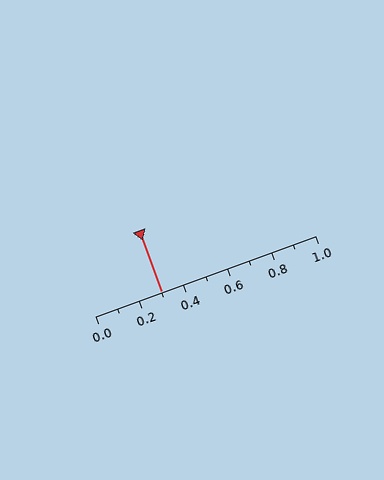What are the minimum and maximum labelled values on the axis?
The axis runs from 0.0 to 1.0.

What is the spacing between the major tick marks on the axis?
The major ticks are spaced 0.2 apart.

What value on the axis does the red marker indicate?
The marker indicates approximately 0.3.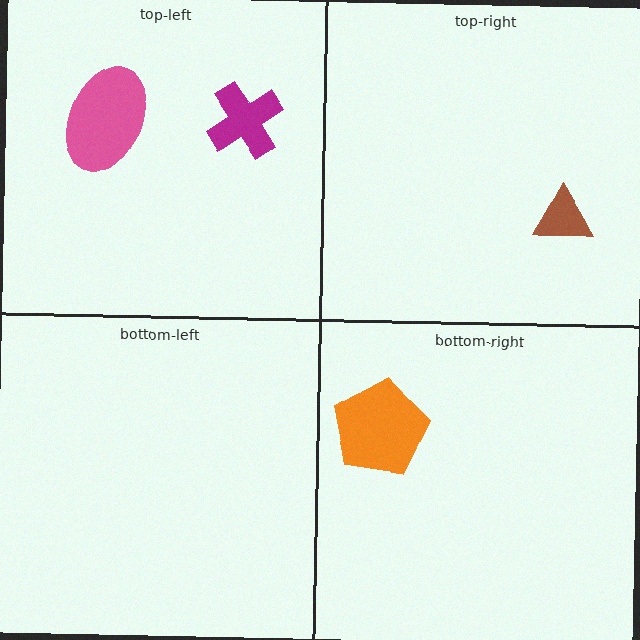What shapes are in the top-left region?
The magenta cross, the pink ellipse.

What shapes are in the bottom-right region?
The orange pentagon.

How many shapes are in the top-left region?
2.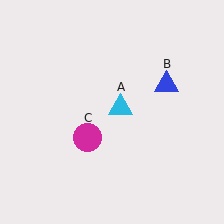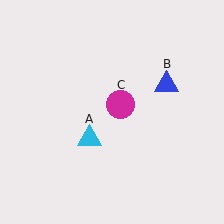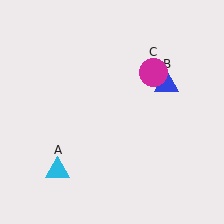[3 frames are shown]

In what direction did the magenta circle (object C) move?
The magenta circle (object C) moved up and to the right.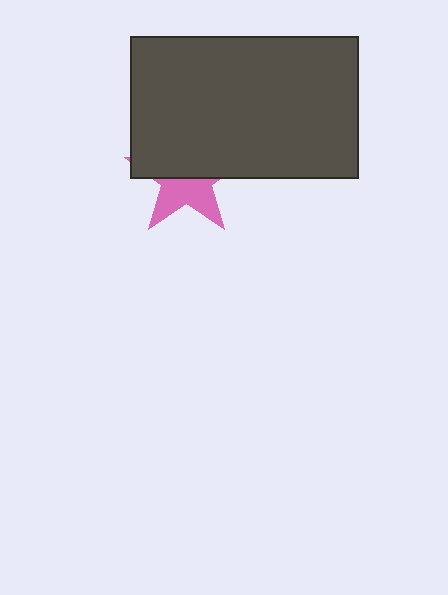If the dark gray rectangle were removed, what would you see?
You would see the complete pink star.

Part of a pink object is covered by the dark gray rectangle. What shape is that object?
It is a star.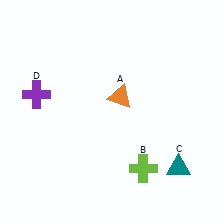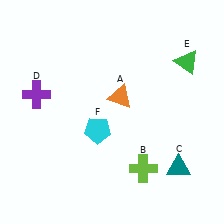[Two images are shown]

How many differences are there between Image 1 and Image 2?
There are 2 differences between the two images.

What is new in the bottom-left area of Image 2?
A cyan pentagon (F) was added in the bottom-left area of Image 2.